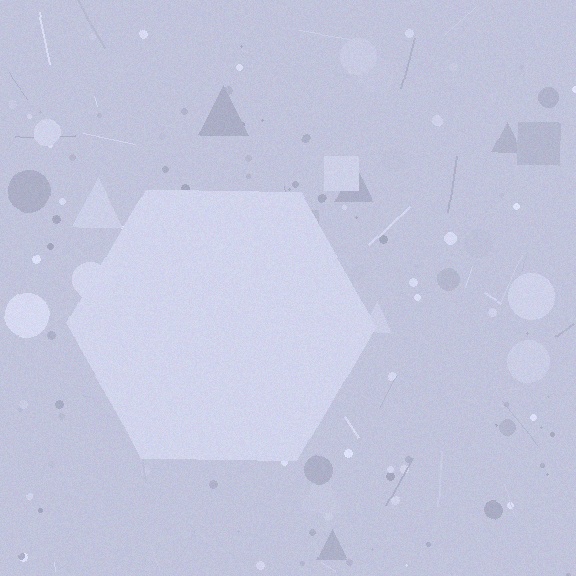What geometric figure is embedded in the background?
A hexagon is embedded in the background.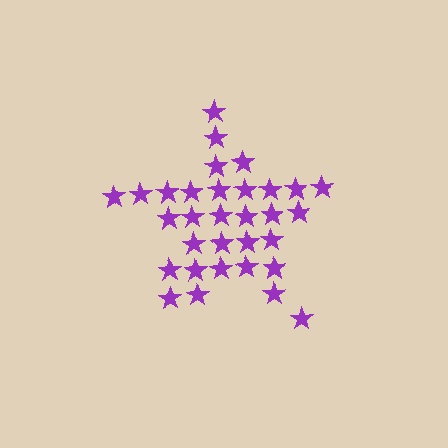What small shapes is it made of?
It is made of small stars.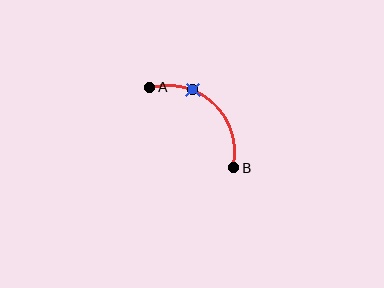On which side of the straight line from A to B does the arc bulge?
The arc bulges above and to the right of the straight line connecting A and B.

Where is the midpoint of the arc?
The arc midpoint is the point on the curve farthest from the straight line joining A and B. It sits above and to the right of that line.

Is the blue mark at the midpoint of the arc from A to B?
No. The blue mark lies on the arc but is closer to endpoint A. The arc midpoint would be at the point on the curve equidistant along the arc from both A and B.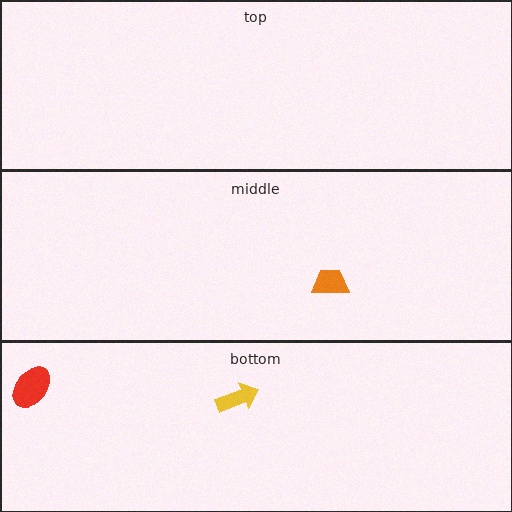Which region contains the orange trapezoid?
The middle region.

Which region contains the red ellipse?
The bottom region.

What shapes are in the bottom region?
The yellow arrow, the red ellipse.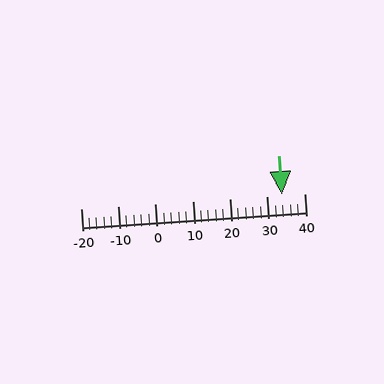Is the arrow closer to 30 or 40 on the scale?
The arrow is closer to 30.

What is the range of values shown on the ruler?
The ruler shows values from -20 to 40.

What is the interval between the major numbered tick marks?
The major tick marks are spaced 10 units apart.